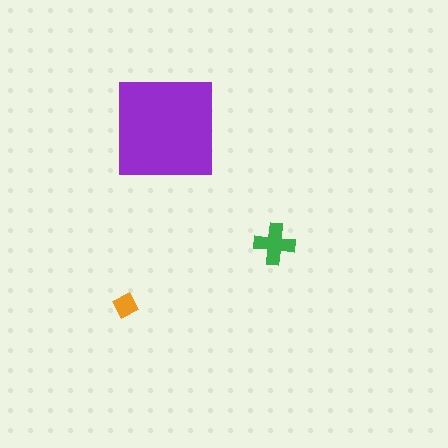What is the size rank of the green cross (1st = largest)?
2nd.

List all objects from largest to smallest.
The purple square, the green cross, the orange diamond.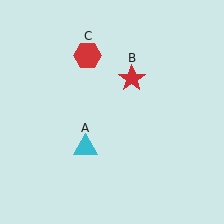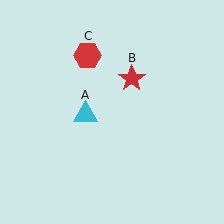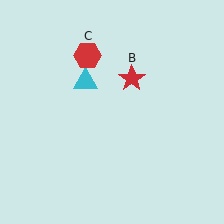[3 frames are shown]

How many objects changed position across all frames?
1 object changed position: cyan triangle (object A).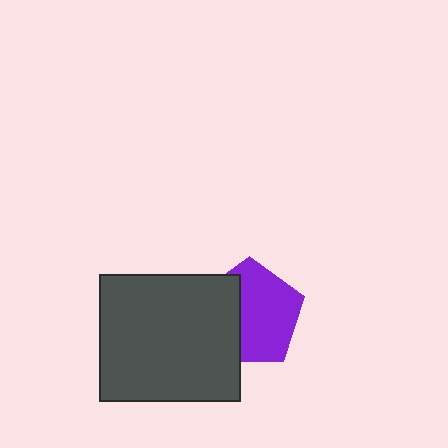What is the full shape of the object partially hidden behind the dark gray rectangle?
The partially hidden object is a purple pentagon.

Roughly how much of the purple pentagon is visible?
About half of it is visible (roughly 61%).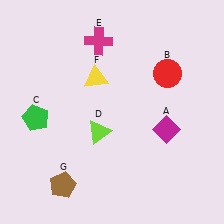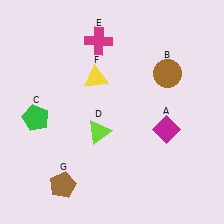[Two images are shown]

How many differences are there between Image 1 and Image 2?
There is 1 difference between the two images.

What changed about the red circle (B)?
In Image 1, B is red. In Image 2, it changed to brown.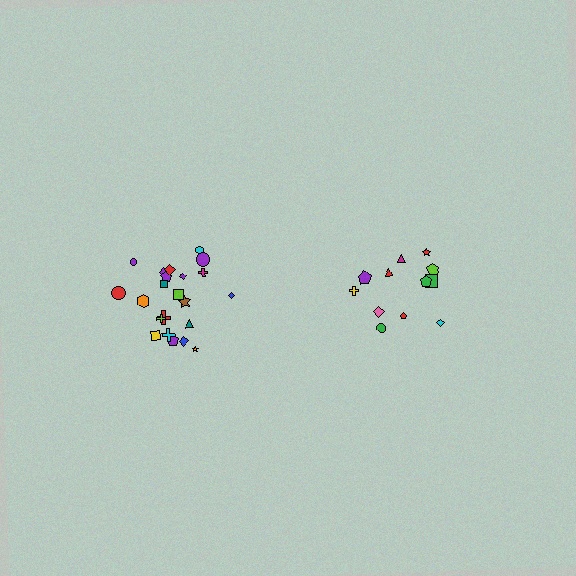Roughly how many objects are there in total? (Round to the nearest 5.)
Roughly 35 objects in total.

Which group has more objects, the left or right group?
The left group.